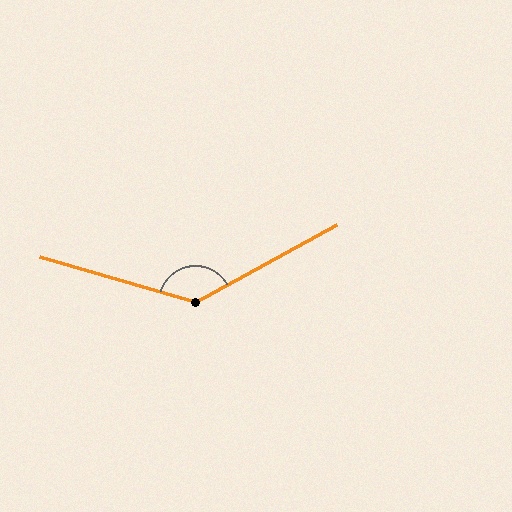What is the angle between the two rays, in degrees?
Approximately 135 degrees.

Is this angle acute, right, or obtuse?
It is obtuse.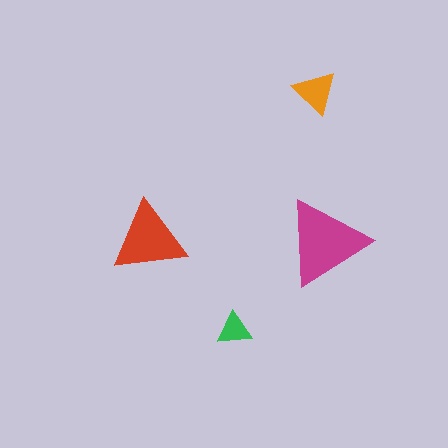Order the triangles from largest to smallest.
the magenta one, the red one, the orange one, the green one.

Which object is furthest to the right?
The magenta triangle is rightmost.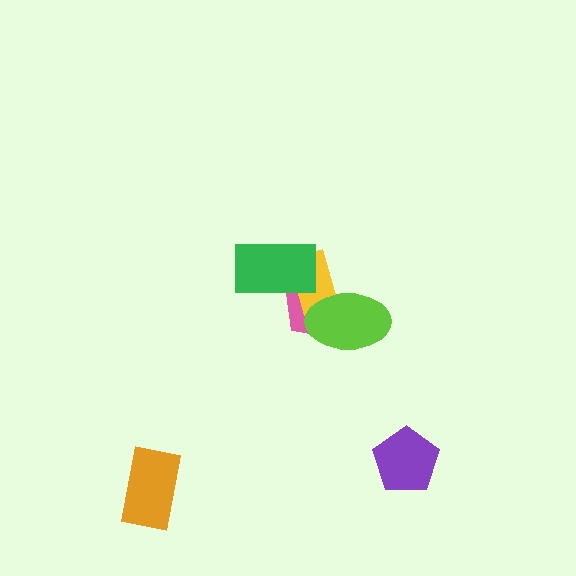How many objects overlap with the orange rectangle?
0 objects overlap with the orange rectangle.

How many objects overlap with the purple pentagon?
0 objects overlap with the purple pentagon.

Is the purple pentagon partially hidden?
No, no other shape covers it.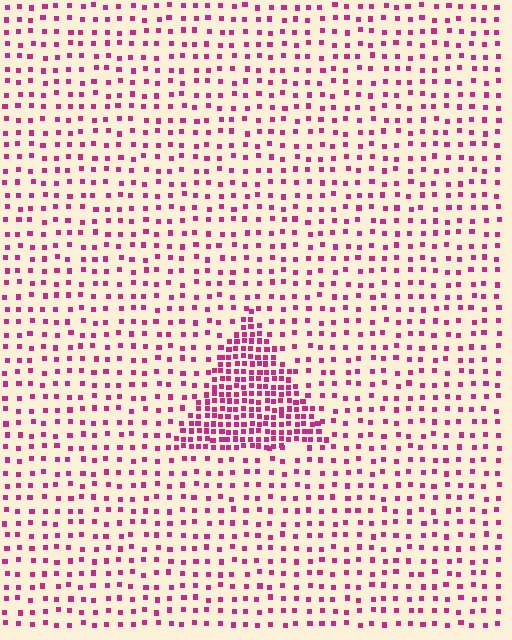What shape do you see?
I see a triangle.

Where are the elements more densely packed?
The elements are more densely packed inside the triangle boundary.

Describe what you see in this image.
The image contains small magenta elements arranged at two different densities. A triangle-shaped region is visible where the elements are more densely packed than the surrounding area.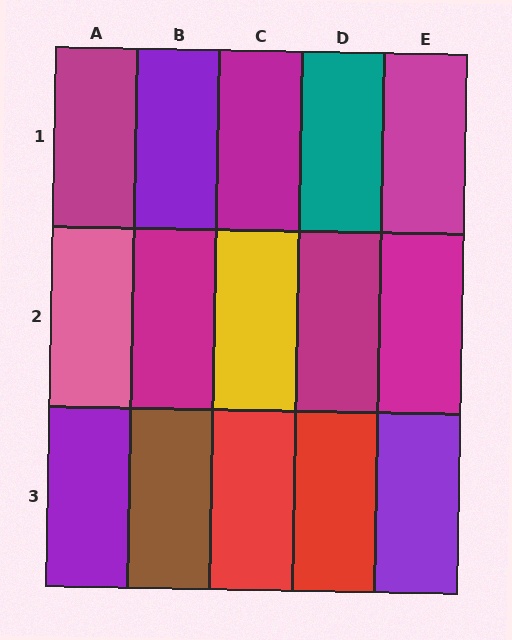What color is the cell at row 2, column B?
Magenta.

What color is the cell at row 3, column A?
Purple.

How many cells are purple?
3 cells are purple.